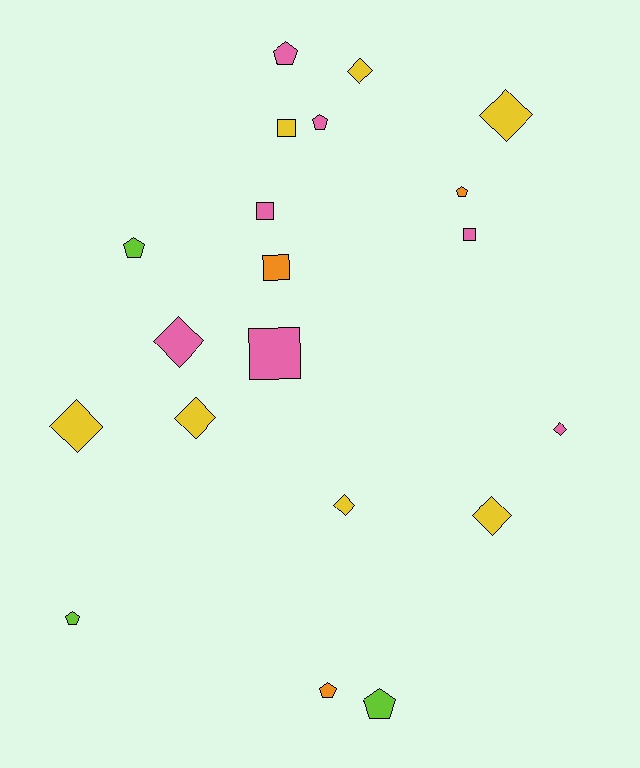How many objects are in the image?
There are 20 objects.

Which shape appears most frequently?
Diamond, with 8 objects.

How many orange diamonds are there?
There are no orange diamonds.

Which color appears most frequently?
Pink, with 7 objects.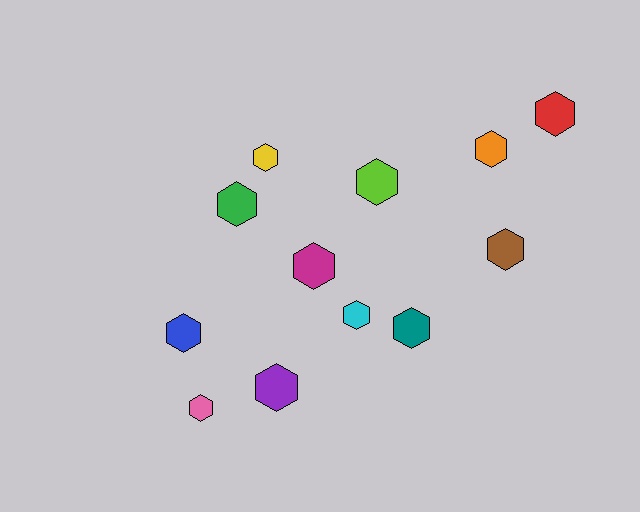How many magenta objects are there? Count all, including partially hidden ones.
There is 1 magenta object.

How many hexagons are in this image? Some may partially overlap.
There are 12 hexagons.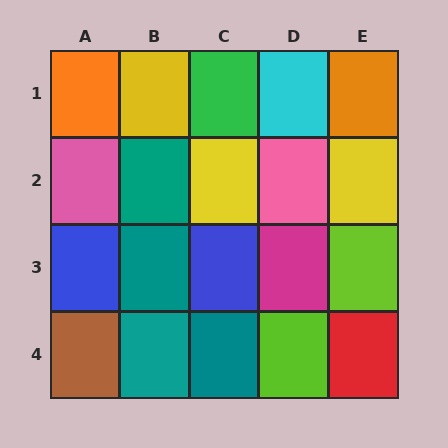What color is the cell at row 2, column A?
Pink.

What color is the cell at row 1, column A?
Orange.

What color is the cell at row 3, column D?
Magenta.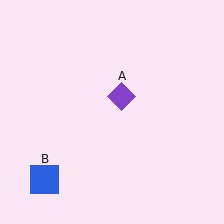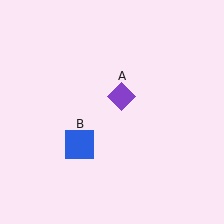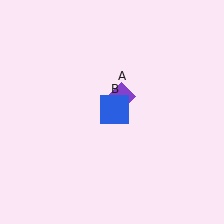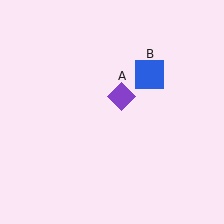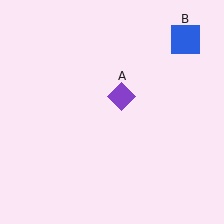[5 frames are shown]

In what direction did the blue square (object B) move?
The blue square (object B) moved up and to the right.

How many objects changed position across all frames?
1 object changed position: blue square (object B).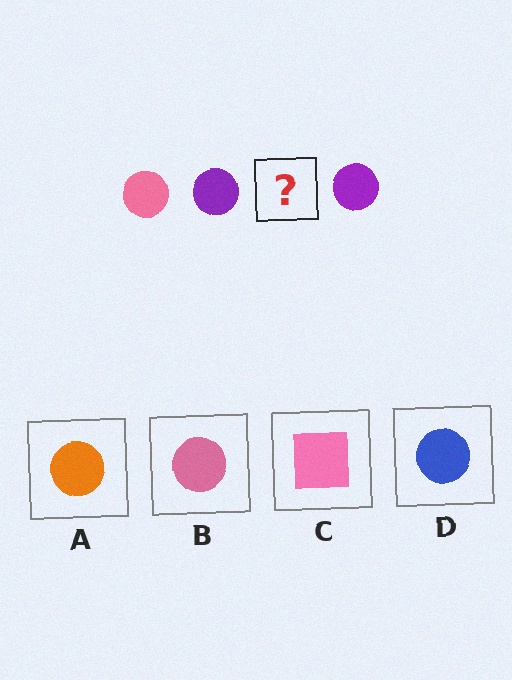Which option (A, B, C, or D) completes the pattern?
B.